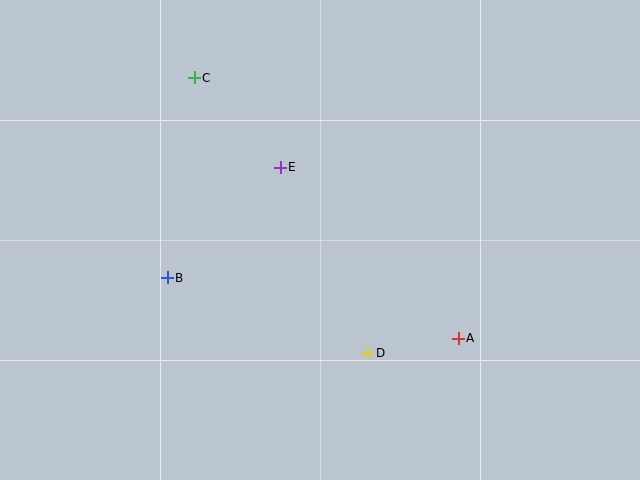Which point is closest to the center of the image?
Point E at (280, 167) is closest to the center.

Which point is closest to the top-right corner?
Point A is closest to the top-right corner.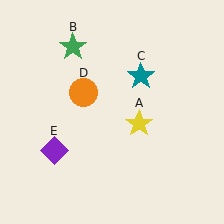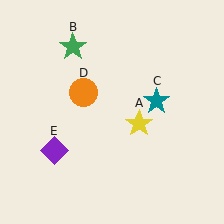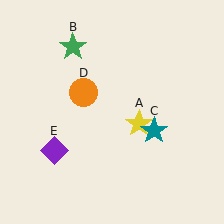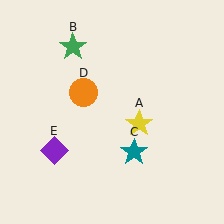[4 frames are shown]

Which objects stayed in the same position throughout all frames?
Yellow star (object A) and green star (object B) and orange circle (object D) and purple diamond (object E) remained stationary.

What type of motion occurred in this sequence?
The teal star (object C) rotated clockwise around the center of the scene.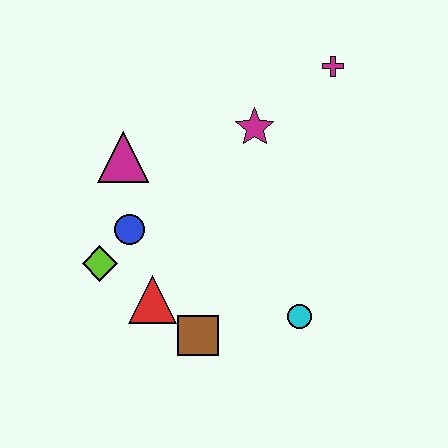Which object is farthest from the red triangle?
The magenta cross is farthest from the red triangle.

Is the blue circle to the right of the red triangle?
No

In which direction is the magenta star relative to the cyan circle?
The magenta star is above the cyan circle.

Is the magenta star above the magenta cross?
No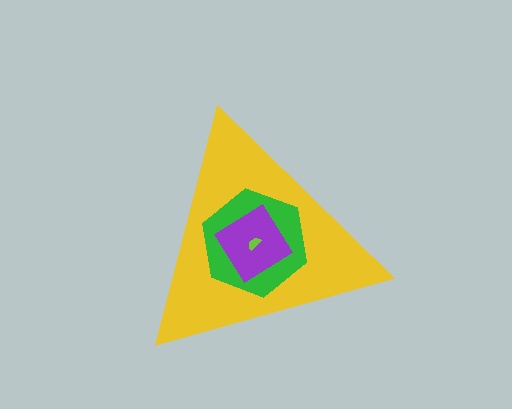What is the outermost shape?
The yellow triangle.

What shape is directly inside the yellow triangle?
The green hexagon.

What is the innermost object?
The lime semicircle.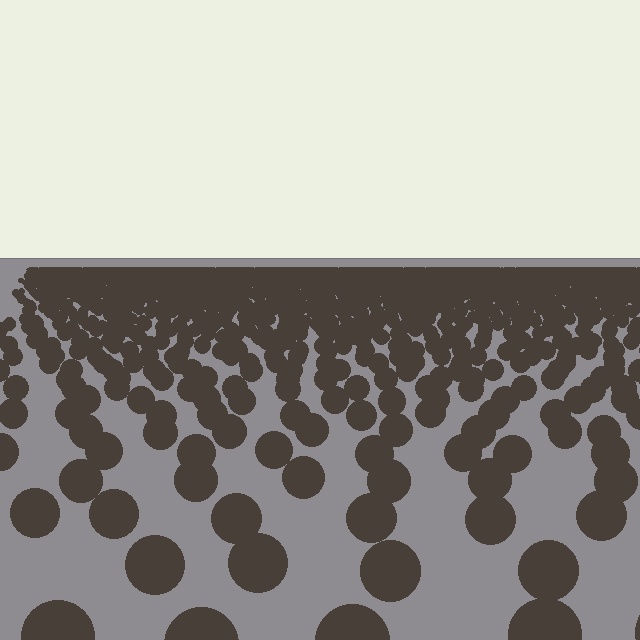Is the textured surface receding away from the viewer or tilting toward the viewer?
The surface is receding away from the viewer. Texture elements get smaller and denser toward the top.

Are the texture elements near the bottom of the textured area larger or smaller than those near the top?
Larger. Near the bottom, elements are closer to the viewer and appear at a bigger on-screen size.